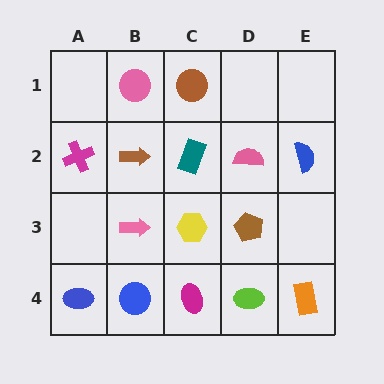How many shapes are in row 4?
5 shapes.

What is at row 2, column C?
A teal rectangle.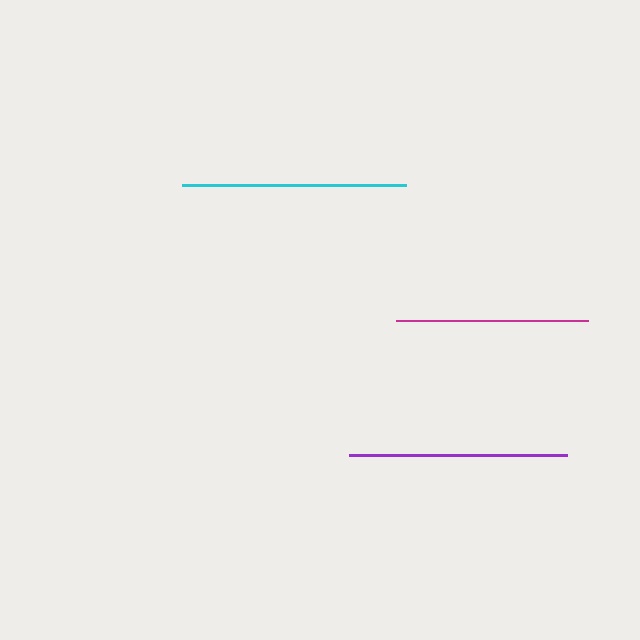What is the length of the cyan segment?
The cyan segment is approximately 225 pixels long.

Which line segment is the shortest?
The magenta line is the shortest at approximately 192 pixels.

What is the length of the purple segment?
The purple segment is approximately 218 pixels long.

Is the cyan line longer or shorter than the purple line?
The cyan line is longer than the purple line.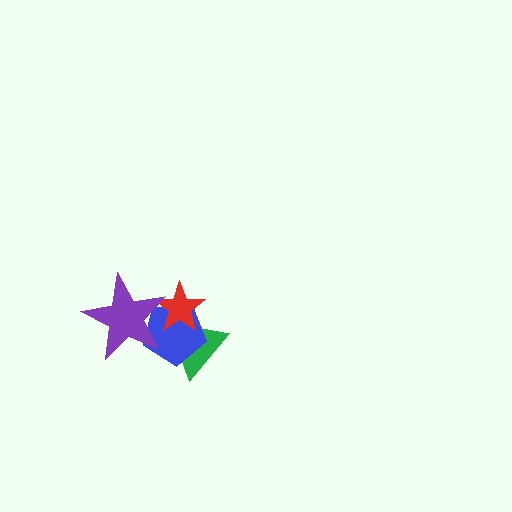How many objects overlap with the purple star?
2 objects overlap with the purple star.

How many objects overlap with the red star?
3 objects overlap with the red star.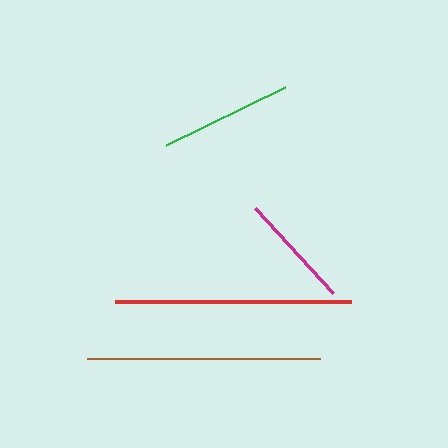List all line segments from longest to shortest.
From longest to shortest: red, brown, green, magenta.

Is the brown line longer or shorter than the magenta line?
The brown line is longer than the magenta line.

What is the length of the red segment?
The red segment is approximately 236 pixels long.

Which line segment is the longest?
The red line is the longest at approximately 236 pixels.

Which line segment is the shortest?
The magenta line is the shortest at approximately 116 pixels.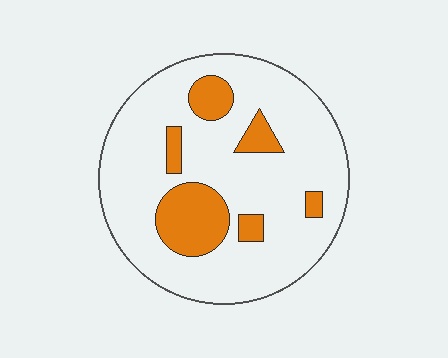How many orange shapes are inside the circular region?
6.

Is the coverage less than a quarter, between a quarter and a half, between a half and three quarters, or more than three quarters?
Less than a quarter.